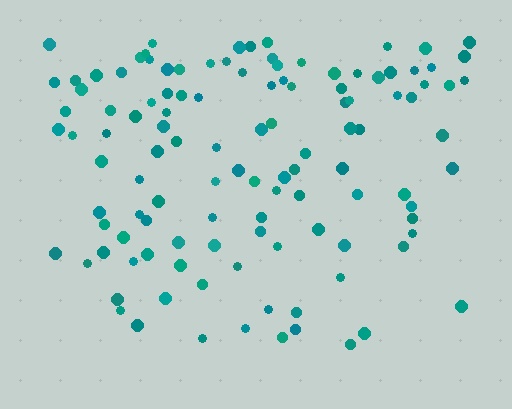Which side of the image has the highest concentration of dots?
The top.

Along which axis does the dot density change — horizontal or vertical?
Vertical.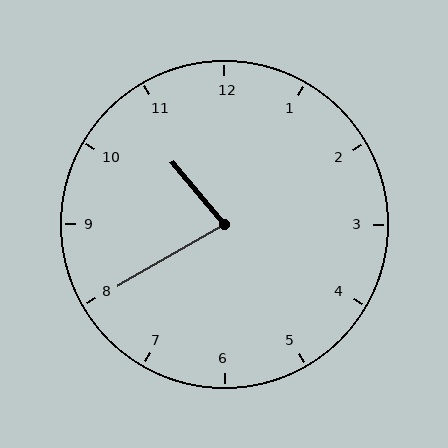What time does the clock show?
10:40.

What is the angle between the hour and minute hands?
Approximately 80 degrees.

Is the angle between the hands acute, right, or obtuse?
It is acute.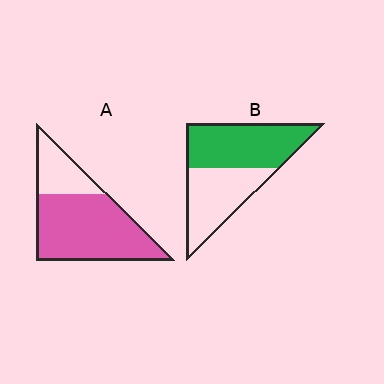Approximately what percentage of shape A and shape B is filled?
A is approximately 75% and B is approximately 55%.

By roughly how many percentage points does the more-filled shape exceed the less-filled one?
By roughly 20 percentage points (A over B).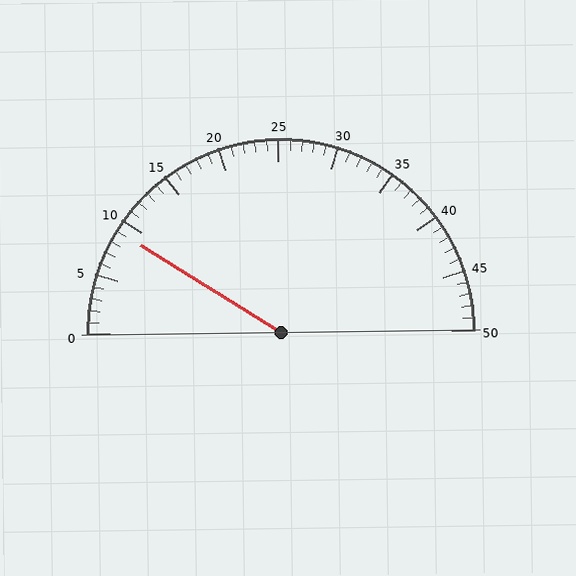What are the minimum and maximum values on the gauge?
The gauge ranges from 0 to 50.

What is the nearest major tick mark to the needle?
The nearest major tick mark is 10.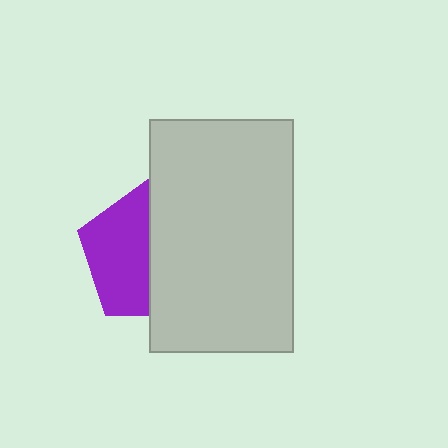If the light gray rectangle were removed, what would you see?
You would see the complete purple pentagon.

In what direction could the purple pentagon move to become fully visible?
The purple pentagon could move left. That would shift it out from behind the light gray rectangle entirely.